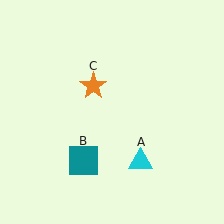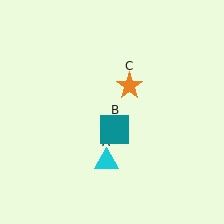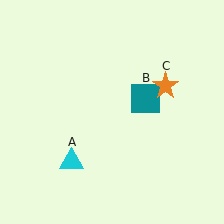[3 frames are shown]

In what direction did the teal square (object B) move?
The teal square (object B) moved up and to the right.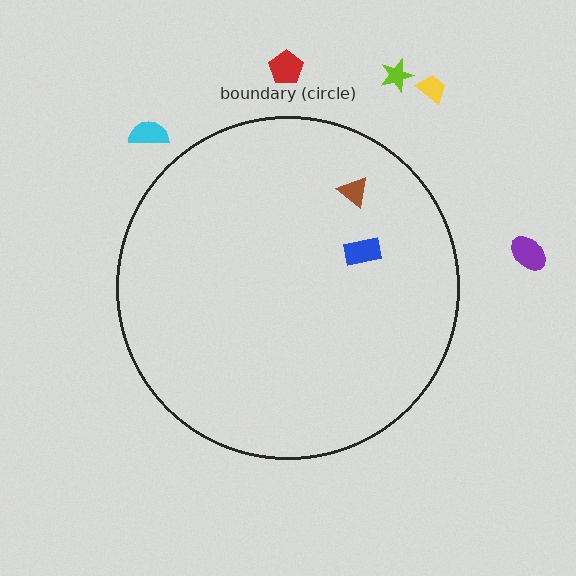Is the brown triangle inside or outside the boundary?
Inside.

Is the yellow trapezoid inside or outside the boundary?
Outside.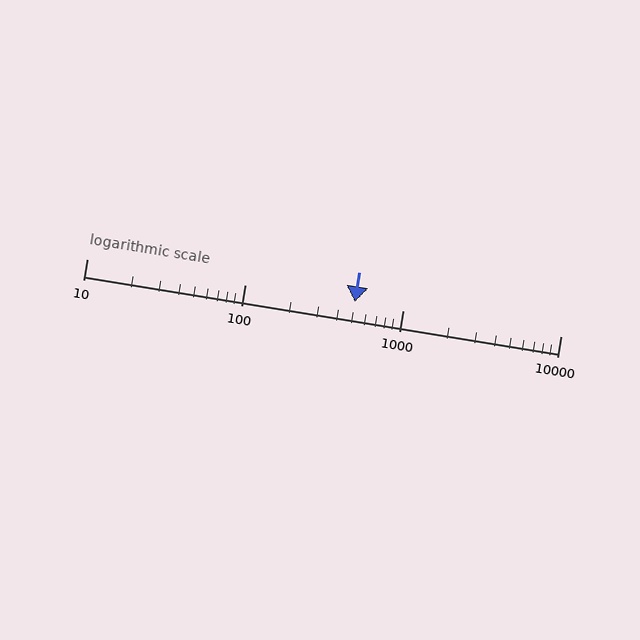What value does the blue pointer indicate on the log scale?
The pointer indicates approximately 500.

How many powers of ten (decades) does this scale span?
The scale spans 3 decades, from 10 to 10000.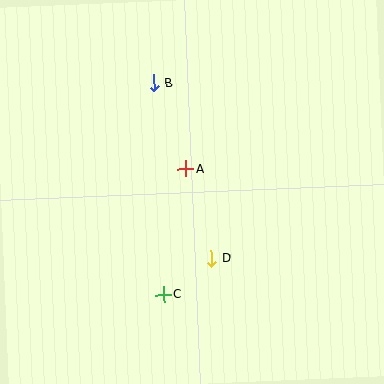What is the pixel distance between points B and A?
The distance between B and A is 91 pixels.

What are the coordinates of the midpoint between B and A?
The midpoint between B and A is at (170, 126).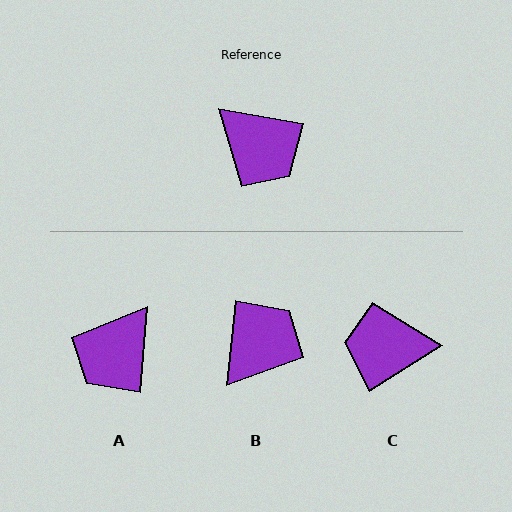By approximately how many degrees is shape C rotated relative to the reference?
Approximately 138 degrees clockwise.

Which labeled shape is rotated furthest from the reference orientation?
C, about 138 degrees away.